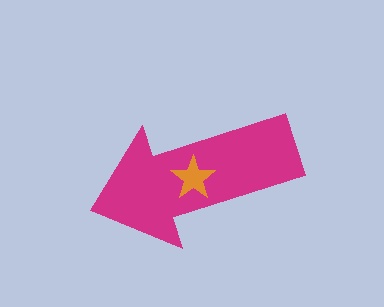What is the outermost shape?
The magenta arrow.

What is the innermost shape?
The orange star.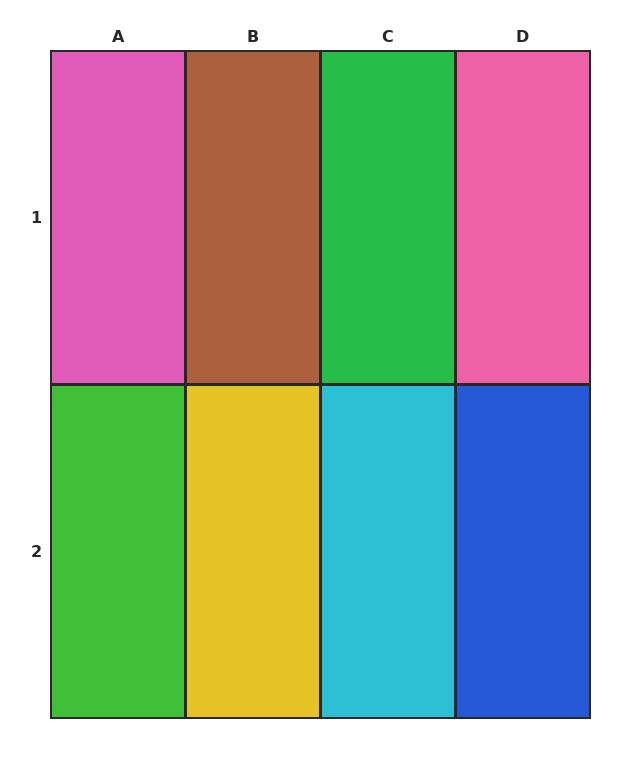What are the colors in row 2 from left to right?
Green, yellow, cyan, blue.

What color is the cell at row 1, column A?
Pink.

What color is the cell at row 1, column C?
Green.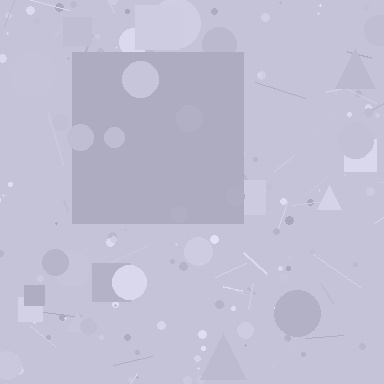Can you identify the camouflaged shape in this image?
The camouflaged shape is a square.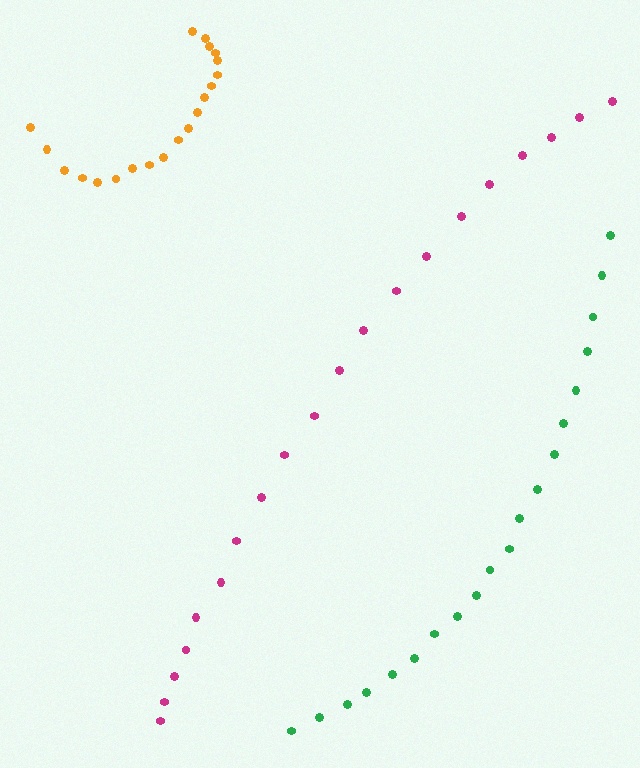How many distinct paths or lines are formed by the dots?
There are 3 distinct paths.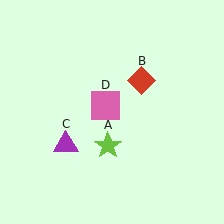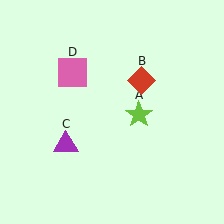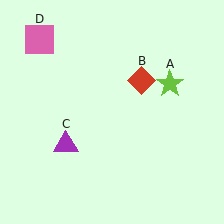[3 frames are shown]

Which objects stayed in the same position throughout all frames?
Red diamond (object B) and purple triangle (object C) remained stationary.